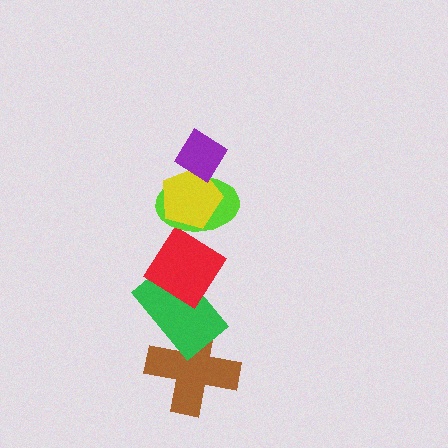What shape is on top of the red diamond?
The lime ellipse is on top of the red diamond.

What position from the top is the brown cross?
The brown cross is 6th from the top.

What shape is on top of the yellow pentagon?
The purple diamond is on top of the yellow pentagon.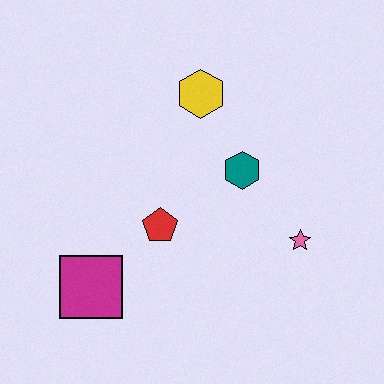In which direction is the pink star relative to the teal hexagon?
The pink star is below the teal hexagon.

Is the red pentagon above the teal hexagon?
No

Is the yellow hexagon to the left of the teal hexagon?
Yes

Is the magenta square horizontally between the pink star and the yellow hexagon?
No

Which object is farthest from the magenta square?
The yellow hexagon is farthest from the magenta square.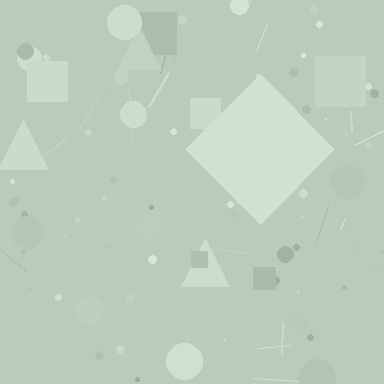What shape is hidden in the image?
A diamond is hidden in the image.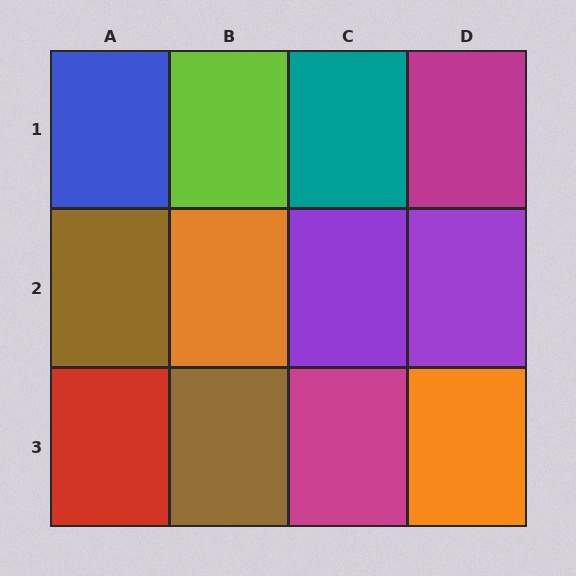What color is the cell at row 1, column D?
Magenta.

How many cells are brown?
2 cells are brown.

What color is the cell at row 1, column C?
Teal.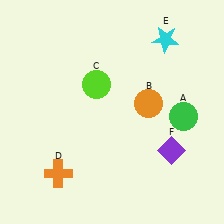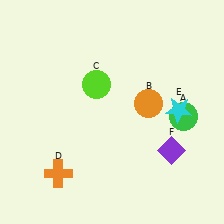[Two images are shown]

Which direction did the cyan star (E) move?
The cyan star (E) moved down.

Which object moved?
The cyan star (E) moved down.